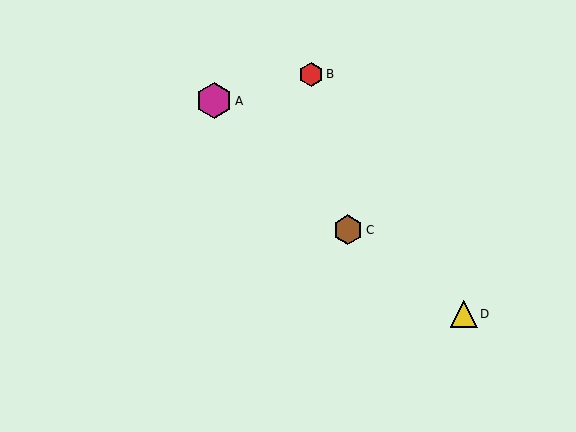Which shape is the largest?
The magenta hexagon (labeled A) is the largest.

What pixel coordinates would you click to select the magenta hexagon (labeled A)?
Click at (214, 101) to select the magenta hexagon A.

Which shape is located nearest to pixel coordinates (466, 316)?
The yellow triangle (labeled D) at (464, 314) is nearest to that location.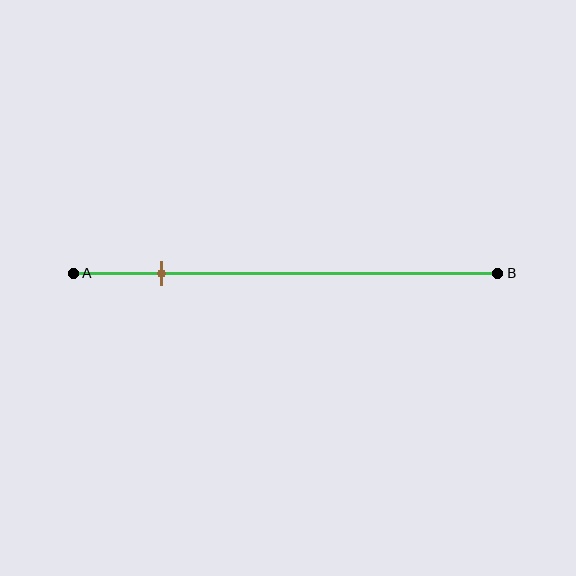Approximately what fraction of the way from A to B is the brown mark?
The brown mark is approximately 20% of the way from A to B.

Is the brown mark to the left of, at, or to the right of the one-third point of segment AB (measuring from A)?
The brown mark is to the left of the one-third point of segment AB.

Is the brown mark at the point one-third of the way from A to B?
No, the mark is at about 20% from A, not at the 33% one-third point.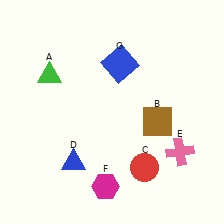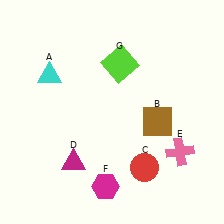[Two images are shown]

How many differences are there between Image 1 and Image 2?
There are 3 differences between the two images.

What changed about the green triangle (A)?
In Image 1, A is green. In Image 2, it changed to cyan.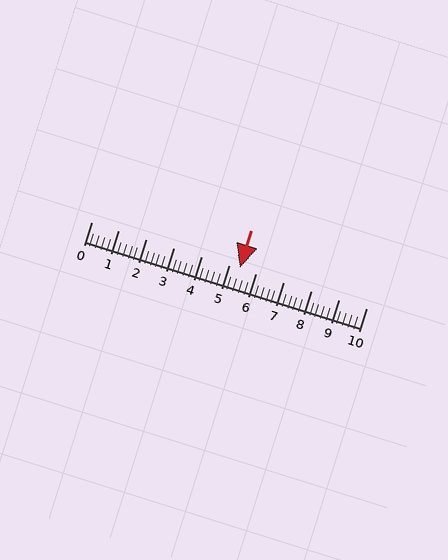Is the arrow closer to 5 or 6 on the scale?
The arrow is closer to 5.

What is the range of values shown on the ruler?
The ruler shows values from 0 to 10.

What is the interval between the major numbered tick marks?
The major tick marks are spaced 1 units apart.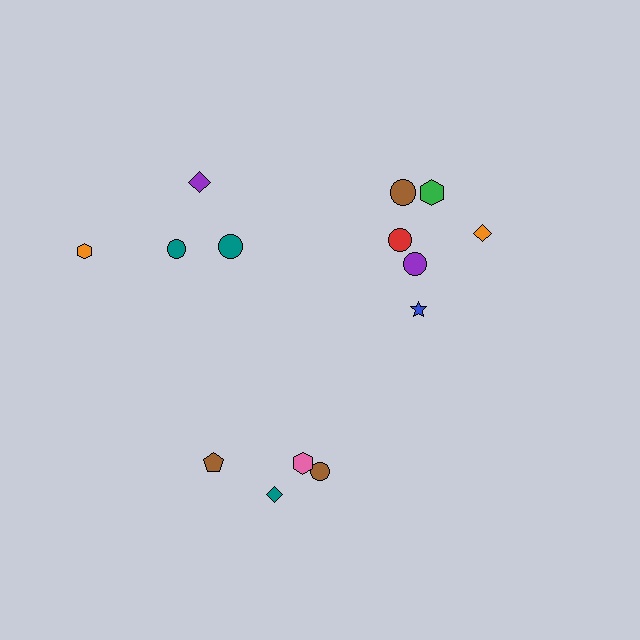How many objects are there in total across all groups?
There are 14 objects.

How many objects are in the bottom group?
There are 4 objects.